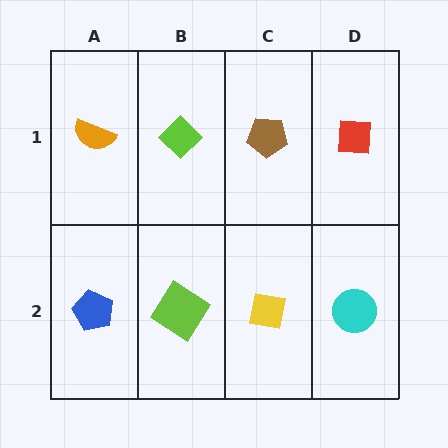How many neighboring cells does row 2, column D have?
2.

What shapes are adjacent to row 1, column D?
A cyan circle (row 2, column D), a brown pentagon (row 1, column C).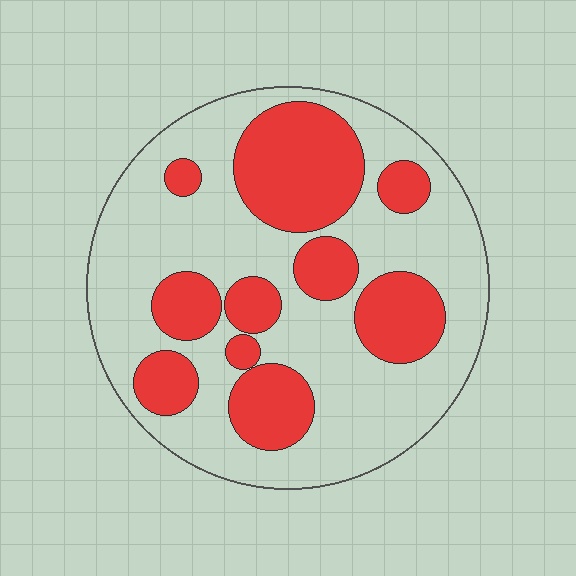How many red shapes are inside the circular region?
10.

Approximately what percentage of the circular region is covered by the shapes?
Approximately 35%.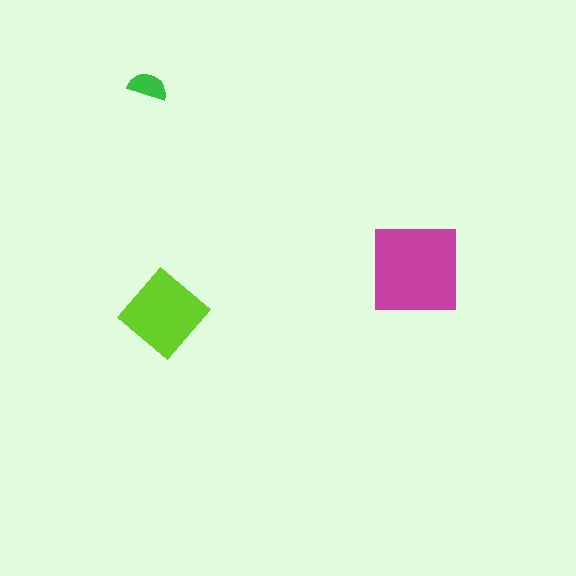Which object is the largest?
The magenta square.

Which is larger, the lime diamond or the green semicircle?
The lime diamond.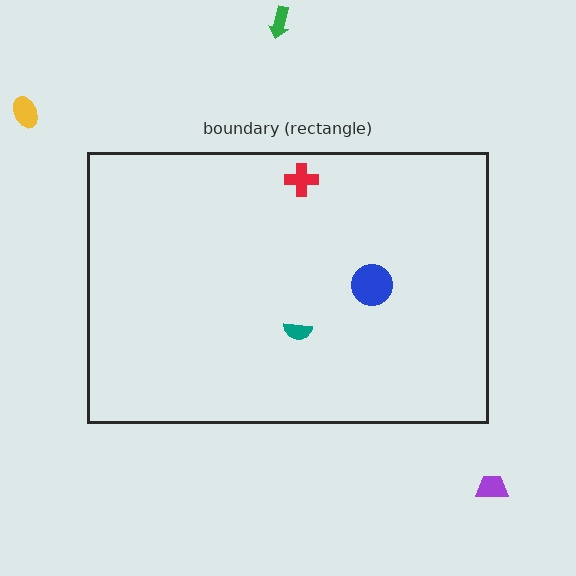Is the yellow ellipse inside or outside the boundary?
Outside.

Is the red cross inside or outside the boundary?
Inside.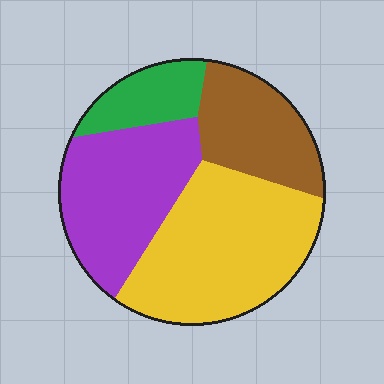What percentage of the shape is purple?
Purple covers about 30% of the shape.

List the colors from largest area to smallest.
From largest to smallest: yellow, purple, brown, green.